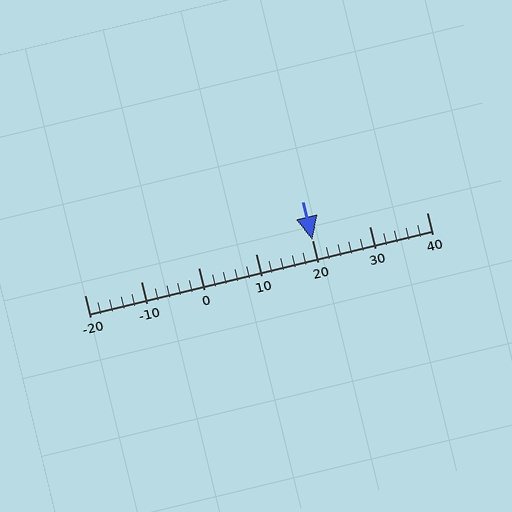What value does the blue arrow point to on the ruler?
The blue arrow points to approximately 20.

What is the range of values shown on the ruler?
The ruler shows values from -20 to 40.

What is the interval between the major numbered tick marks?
The major tick marks are spaced 10 units apart.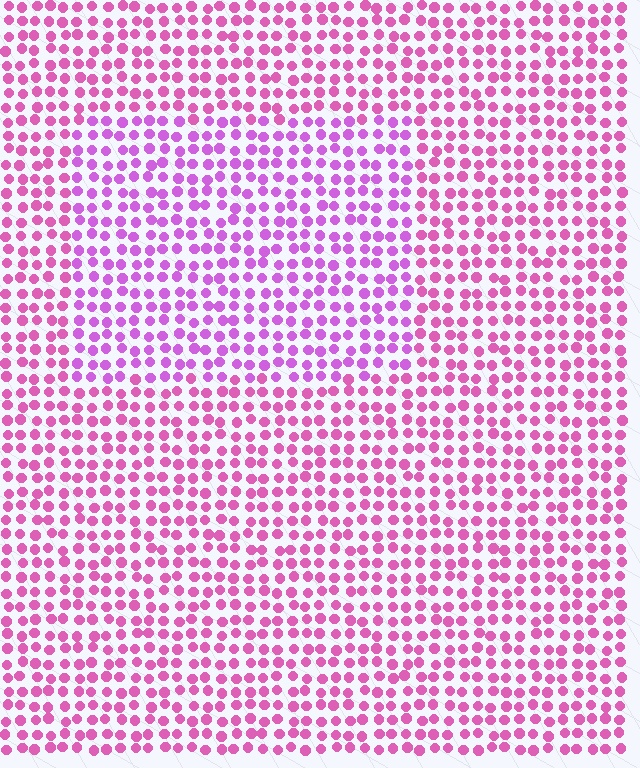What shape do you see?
I see a rectangle.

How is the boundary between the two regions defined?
The boundary is defined purely by a slight shift in hue (about 26 degrees). Spacing, size, and orientation are identical on both sides.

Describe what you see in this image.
The image is filled with small pink elements in a uniform arrangement. A rectangle-shaped region is visible where the elements are tinted to a slightly different hue, forming a subtle color boundary.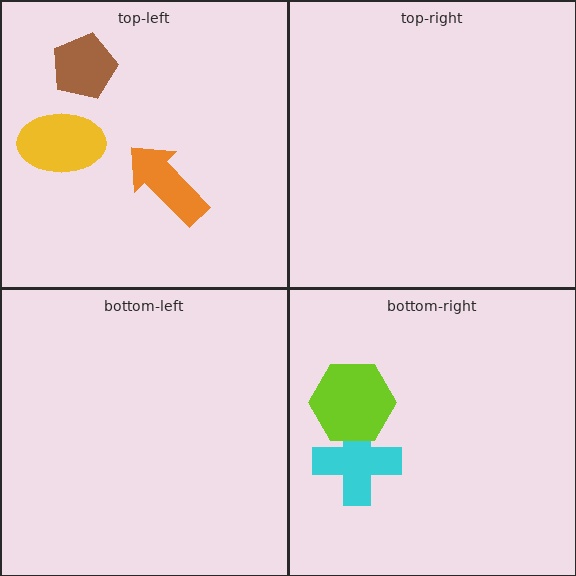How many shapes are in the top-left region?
3.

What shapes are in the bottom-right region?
The cyan cross, the lime hexagon.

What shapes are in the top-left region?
The orange arrow, the yellow ellipse, the brown pentagon.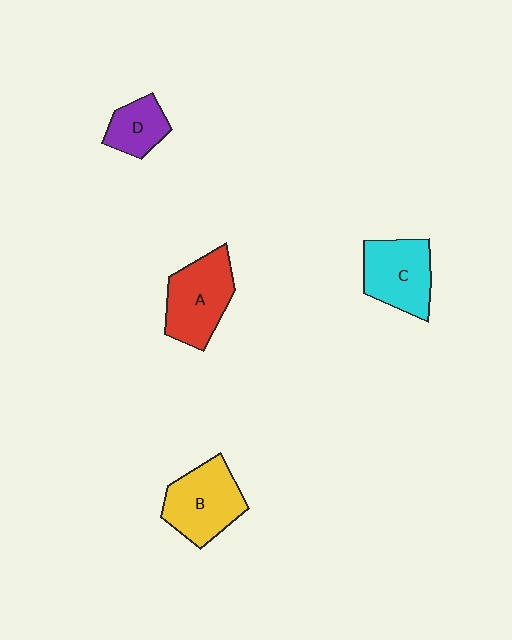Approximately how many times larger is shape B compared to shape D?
Approximately 1.8 times.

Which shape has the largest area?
Shape B (yellow).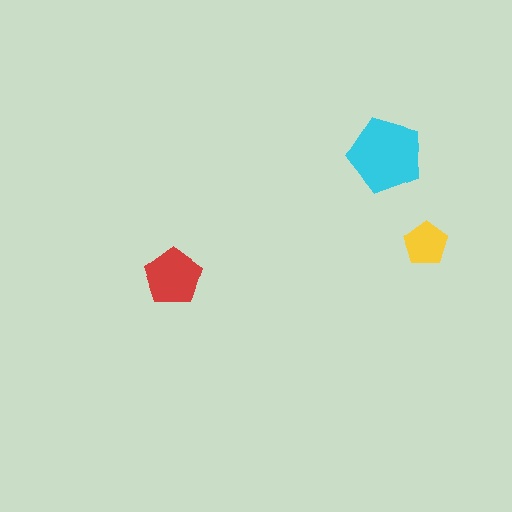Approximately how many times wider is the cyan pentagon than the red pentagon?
About 1.5 times wider.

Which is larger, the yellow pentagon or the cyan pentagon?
The cyan one.